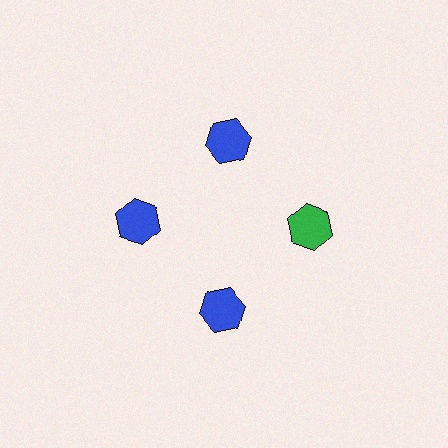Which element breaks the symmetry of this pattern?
The green hexagon at roughly the 3 o'clock position breaks the symmetry. All other shapes are blue hexagons.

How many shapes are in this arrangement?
There are 4 shapes arranged in a ring pattern.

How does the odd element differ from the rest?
It has a different color: green instead of blue.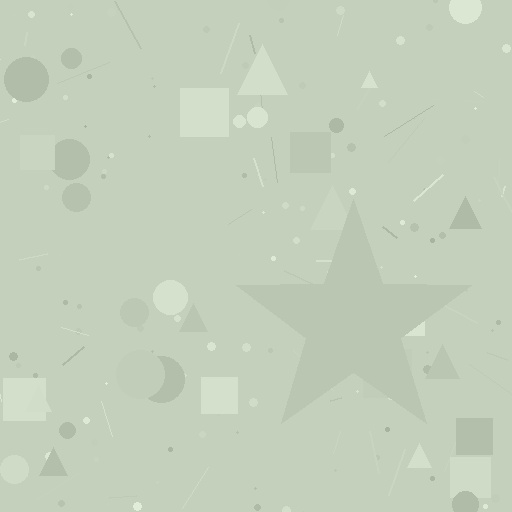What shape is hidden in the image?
A star is hidden in the image.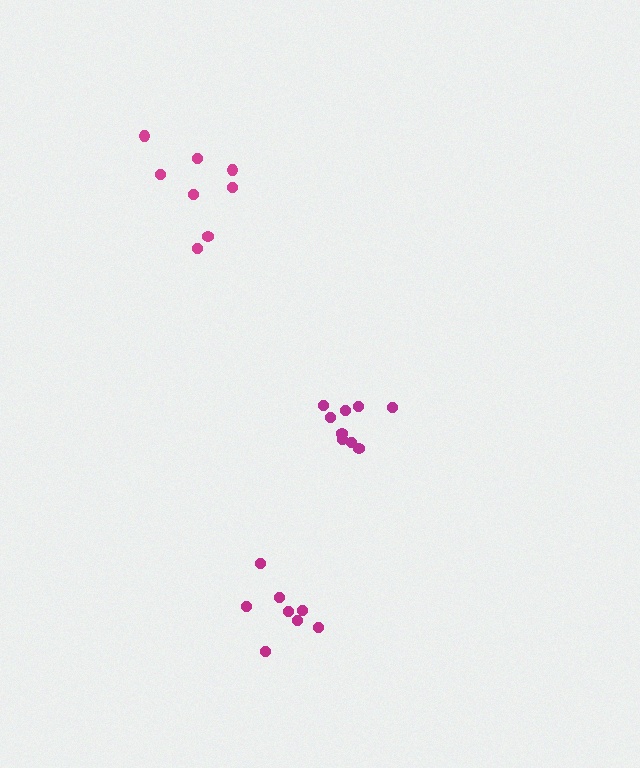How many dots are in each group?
Group 1: 9 dots, Group 2: 8 dots, Group 3: 8 dots (25 total).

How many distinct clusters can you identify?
There are 3 distinct clusters.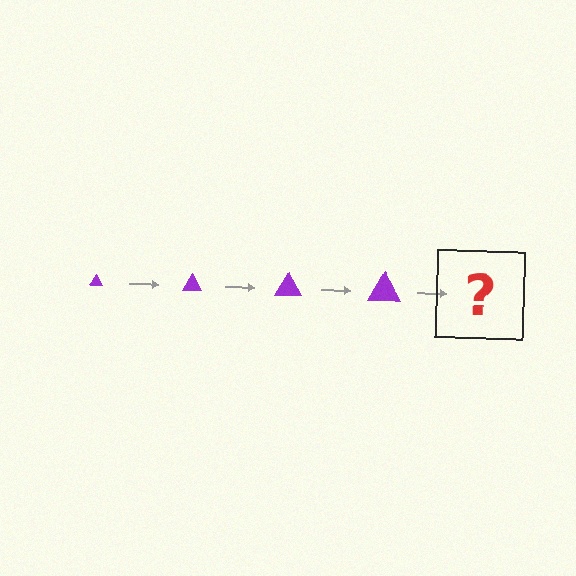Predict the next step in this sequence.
The next step is a purple triangle, larger than the previous one.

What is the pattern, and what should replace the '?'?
The pattern is that the triangle gets progressively larger each step. The '?' should be a purple triangle, larger than the previous one.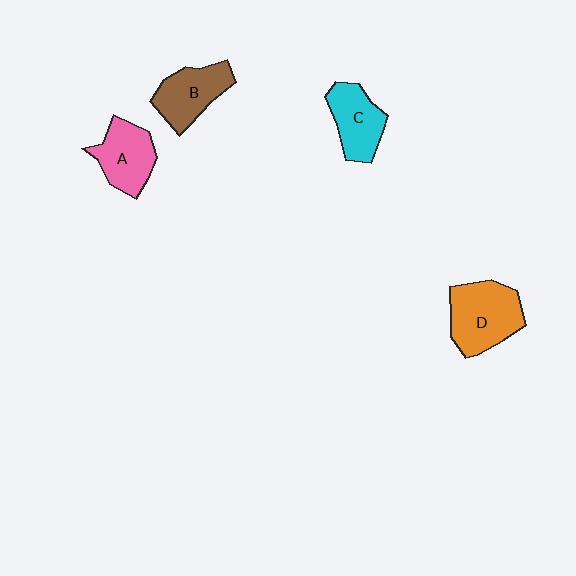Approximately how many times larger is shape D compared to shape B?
Approximately 1.3 times.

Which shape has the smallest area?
Shape C (cyan).